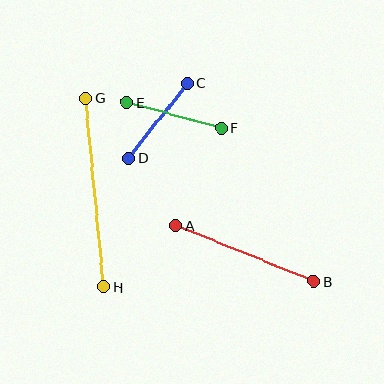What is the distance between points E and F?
The distance is approximately 98 pixels.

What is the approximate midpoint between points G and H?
The midpoint is at approximately (95, 193) pixels.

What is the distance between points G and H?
The distance is approximately 190 pixels.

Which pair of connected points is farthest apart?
Points G and H are farthest apart.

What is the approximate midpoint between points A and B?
The midpoint is at approximately (245, 254) pixels.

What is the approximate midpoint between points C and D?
The midpoint is at approximately (158, 120) pixels.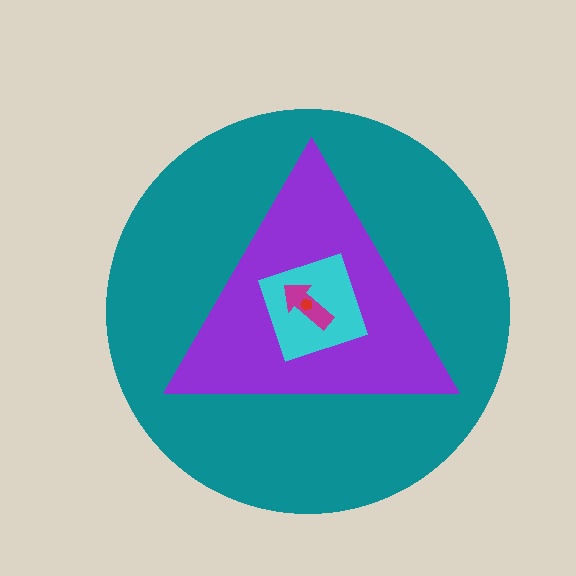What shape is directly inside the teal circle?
The purple triangle.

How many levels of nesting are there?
5.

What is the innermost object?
The red pentagon.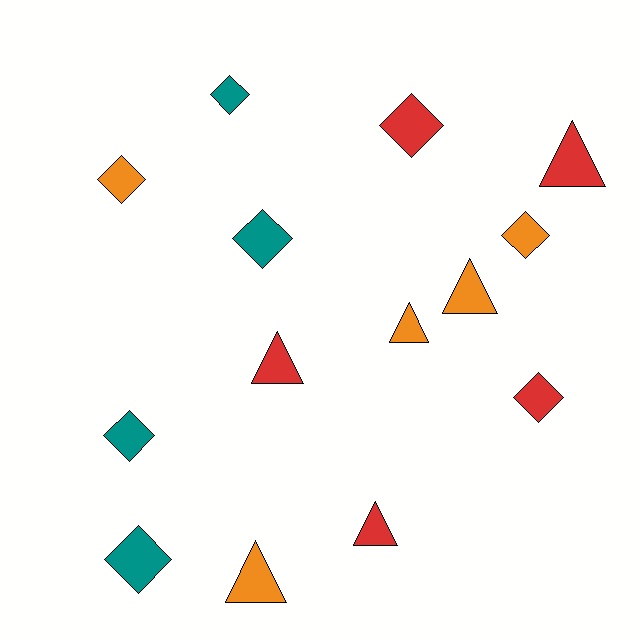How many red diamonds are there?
There are 2 red diamonds.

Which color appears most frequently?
Red, with 5 objects.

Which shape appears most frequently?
Diamond, with 8 objects.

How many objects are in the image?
There are 14 objects.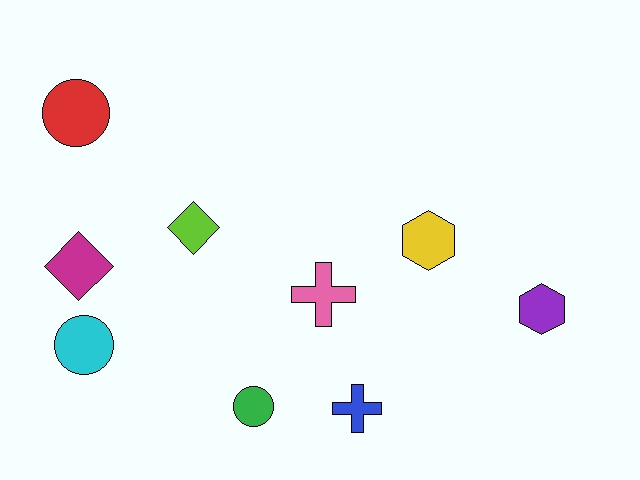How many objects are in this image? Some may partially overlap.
There are 9 objects.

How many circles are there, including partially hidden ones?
There are 3 circles.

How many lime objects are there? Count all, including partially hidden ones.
There is 1 lime object.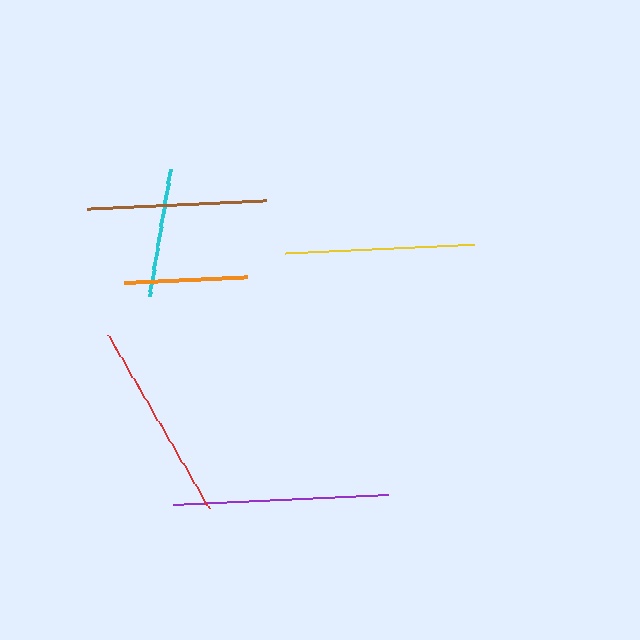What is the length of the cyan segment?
The cyan segment is approximately 128 pixels long.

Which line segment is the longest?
The purple line is the longest at approximately 216 pixels.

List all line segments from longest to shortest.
From longest to shortest: purple, red, yellow, brown, cyan, orange.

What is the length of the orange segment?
The orange segment is approximately 122 pixels long.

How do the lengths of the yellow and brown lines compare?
The yellow and brown lines are approximately the same length.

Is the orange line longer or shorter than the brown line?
The brown line is longer than the orange line.